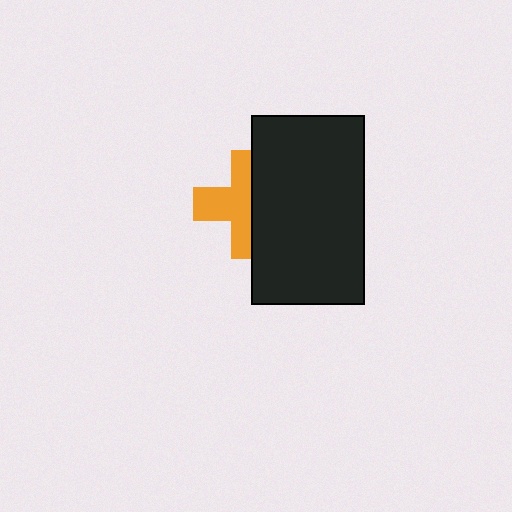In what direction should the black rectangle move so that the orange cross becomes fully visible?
The black rectangle should move right. That is the shortest direction to clear the overlap and leave the orange cross fully visible.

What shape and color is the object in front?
The object in front is a black rectangle.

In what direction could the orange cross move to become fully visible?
The orange cross could move left. That would shift it out from behind the black rectangle entirely.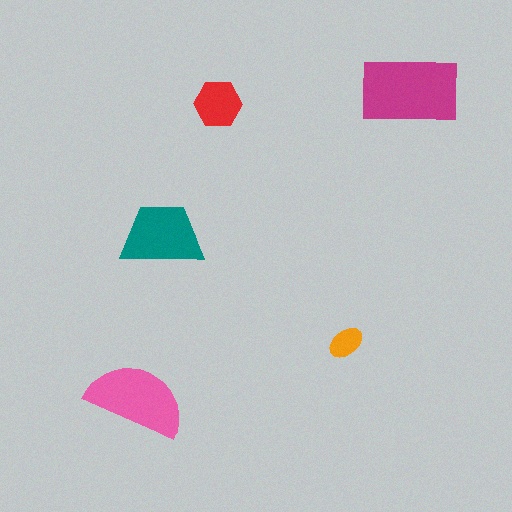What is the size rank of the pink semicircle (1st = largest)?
2nd.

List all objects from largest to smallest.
The magenta rectangle, the pink semicircle, the teal trapezoid, the red hexagon, the orange ellipse.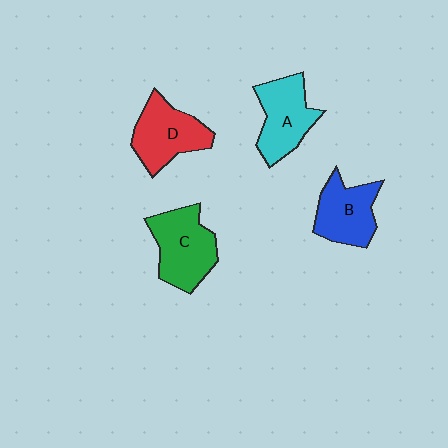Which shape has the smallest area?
Shape B (blue).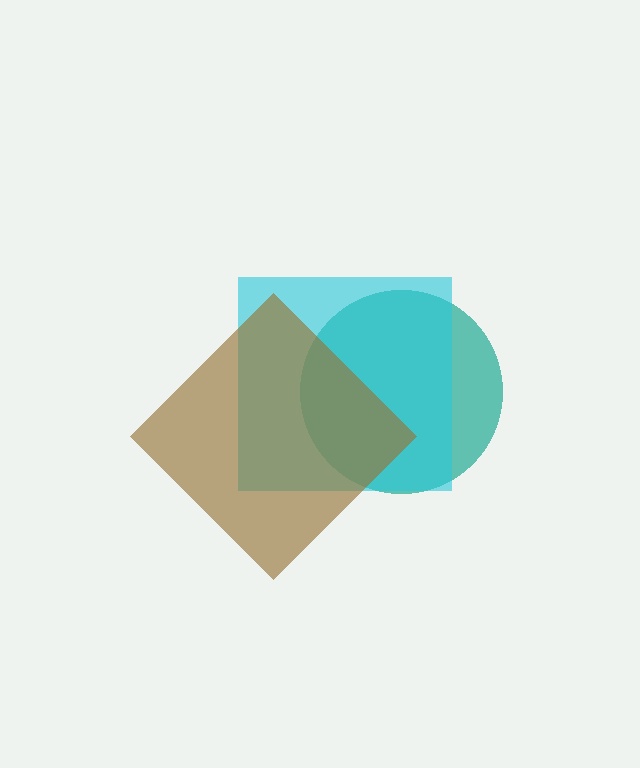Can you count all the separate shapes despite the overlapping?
Yes, there are 3 separate shapes.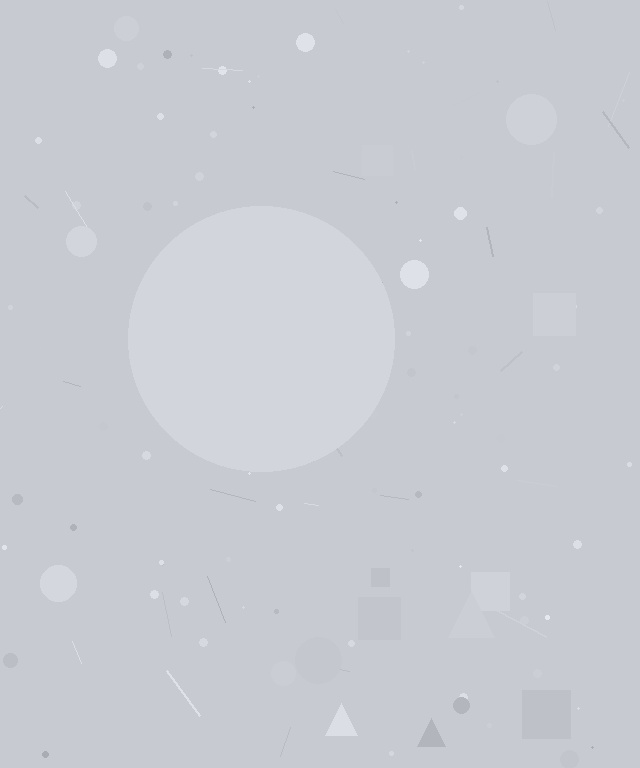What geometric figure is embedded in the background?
A circle is embedded in the background.